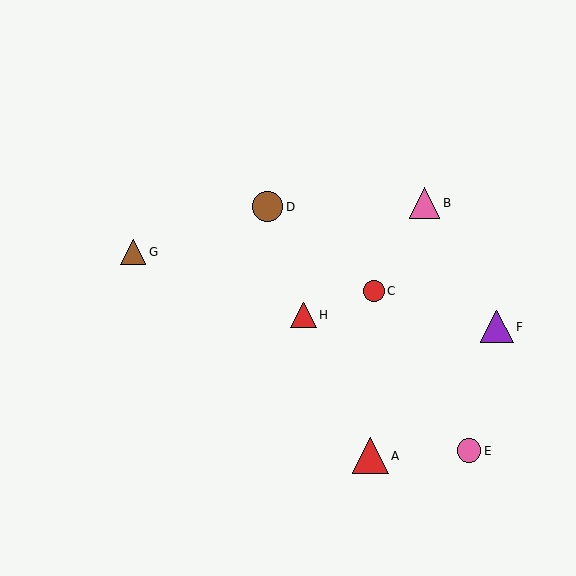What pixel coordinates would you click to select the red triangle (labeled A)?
Click at (371, 456) to select the red triangle A.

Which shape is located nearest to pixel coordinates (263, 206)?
The brown circle (labeled D) at (267, 207) is nearest to that location.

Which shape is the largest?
The red triangle (labeled A) is the largest.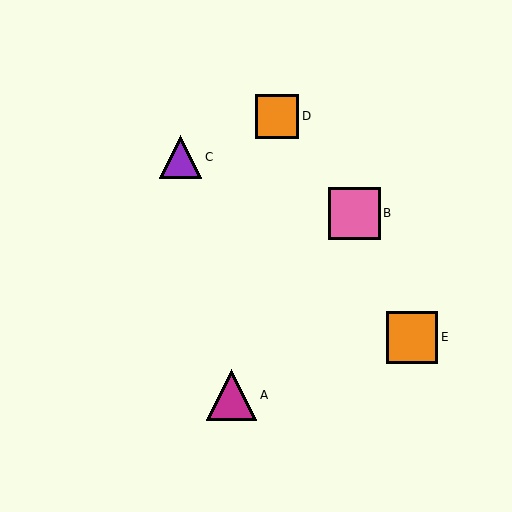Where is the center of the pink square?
The center of the pink square is at (354, 213).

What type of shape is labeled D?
Shape D is an orange square.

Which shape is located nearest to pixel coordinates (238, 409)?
The magenta triangle (labeled A) at (231, 395) is nearest to that location.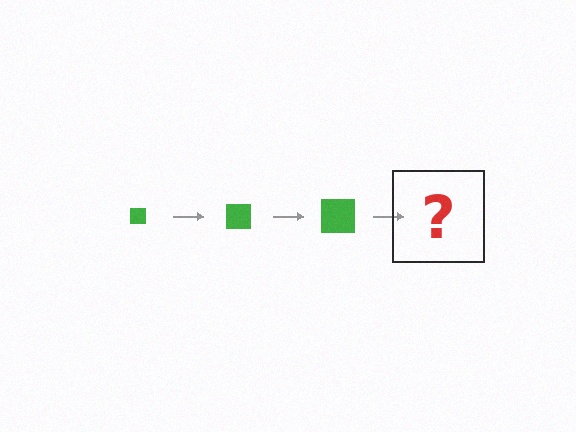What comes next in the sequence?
The next element should be a green square, larger than the previous one.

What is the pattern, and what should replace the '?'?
The pattern is that the square gets progressively larger each step. The '?' should be a green square, larger than the previous one.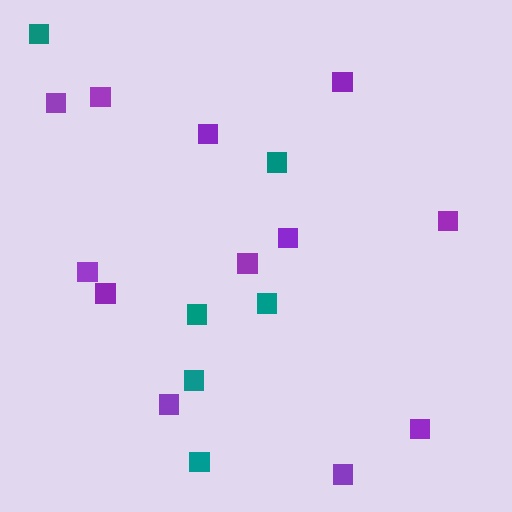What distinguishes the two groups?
There are 2 groups: one group of teal squares (6) and one group of purple squares (12).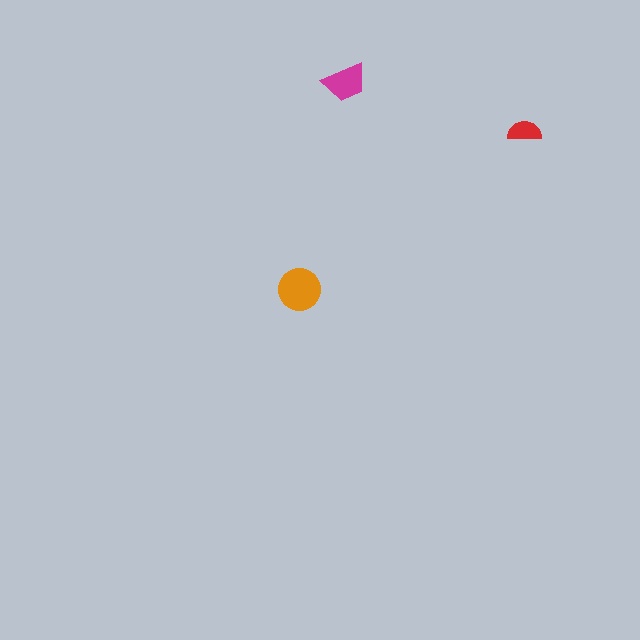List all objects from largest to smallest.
The orange circle, the magenta trapezoid, the red semicircle.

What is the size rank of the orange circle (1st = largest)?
1st.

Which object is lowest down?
The orange circle is bottommost.